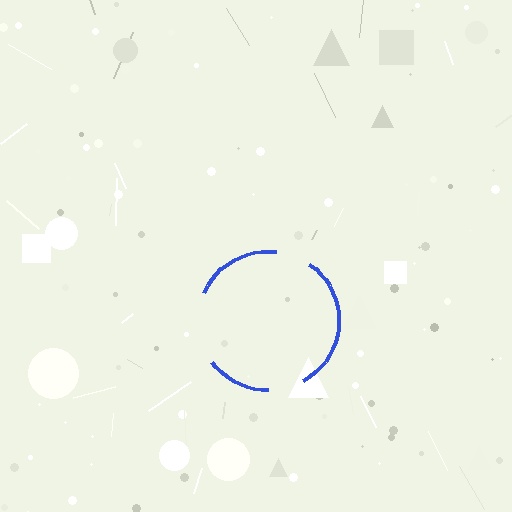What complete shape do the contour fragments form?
The contour fragments form a circle.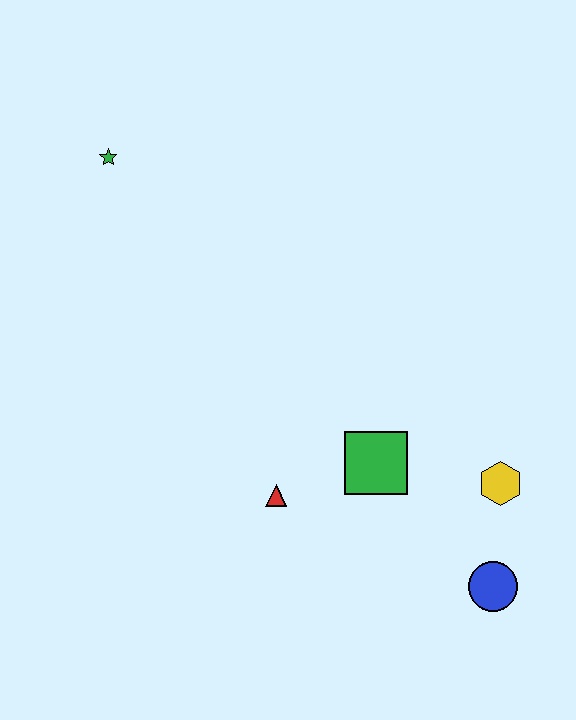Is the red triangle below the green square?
Yes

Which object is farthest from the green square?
The green star is farthest from the green square.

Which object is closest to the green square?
The red triangle is closest to the green square.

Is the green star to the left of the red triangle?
Yes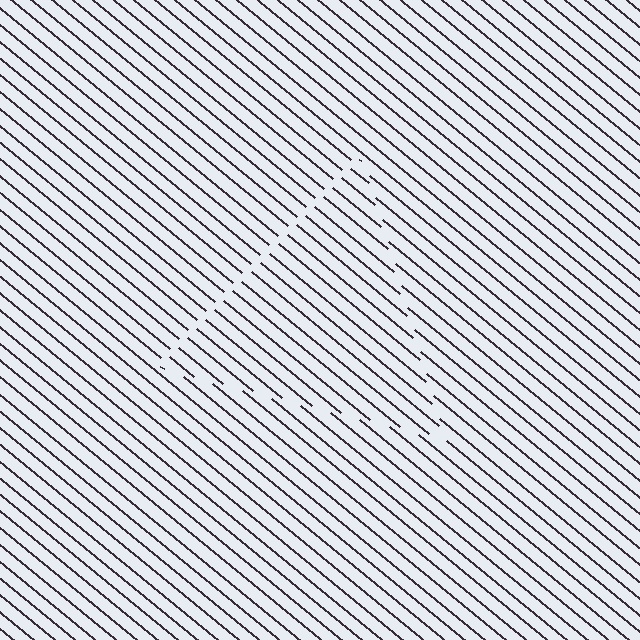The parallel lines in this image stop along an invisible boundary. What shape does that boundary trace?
An illusory triangle. The interior of the shape contains the same grating, shifted by half a period — the contour is defined by the phase discontinuity where line-ends from the inner and outer gratings abut.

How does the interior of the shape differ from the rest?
The interior of the shape contains the same grating, shifted by half a period — the contour is defined by the phase discontinuity where line-ends from the inner and outer gratings abut.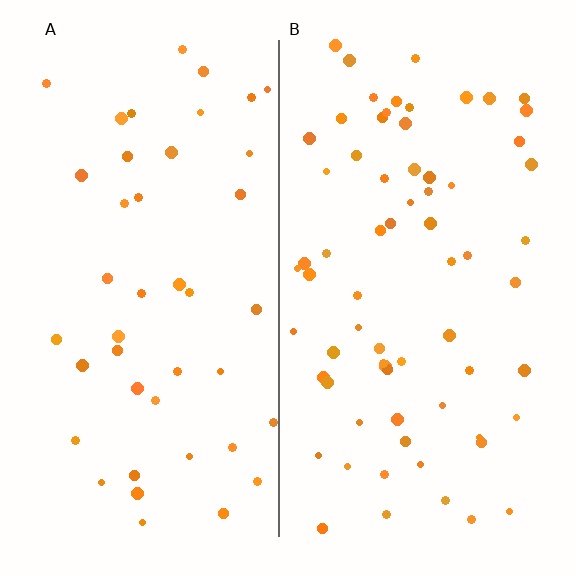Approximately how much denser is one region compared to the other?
Approximately 1.6× — region B over region A.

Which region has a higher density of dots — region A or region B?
B (the right).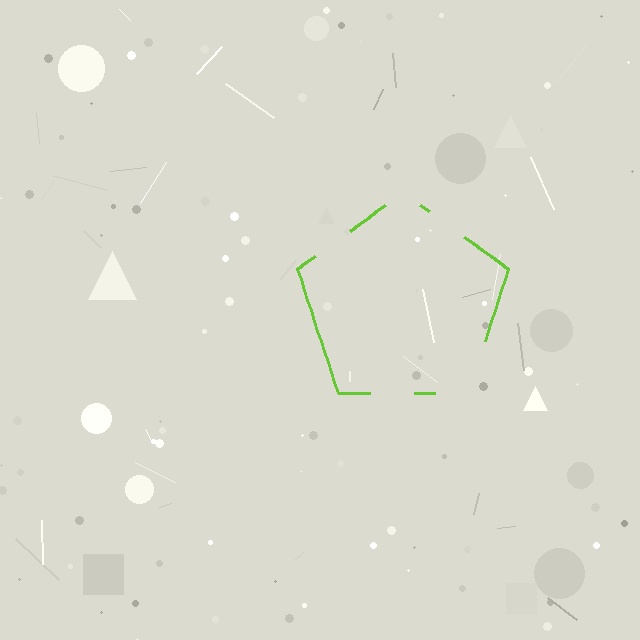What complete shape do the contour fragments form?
The contour fragments form a pentagon.